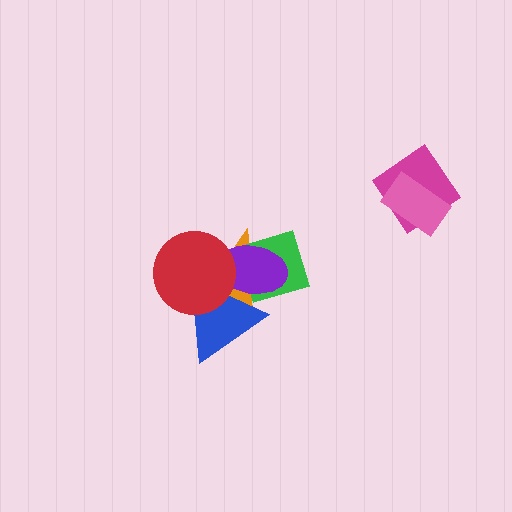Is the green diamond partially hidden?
Yes, it is partially covered by another shape.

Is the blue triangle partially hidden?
Yes, it is partially covered by another shape.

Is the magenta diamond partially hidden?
Yes, it is partially covered by another shape.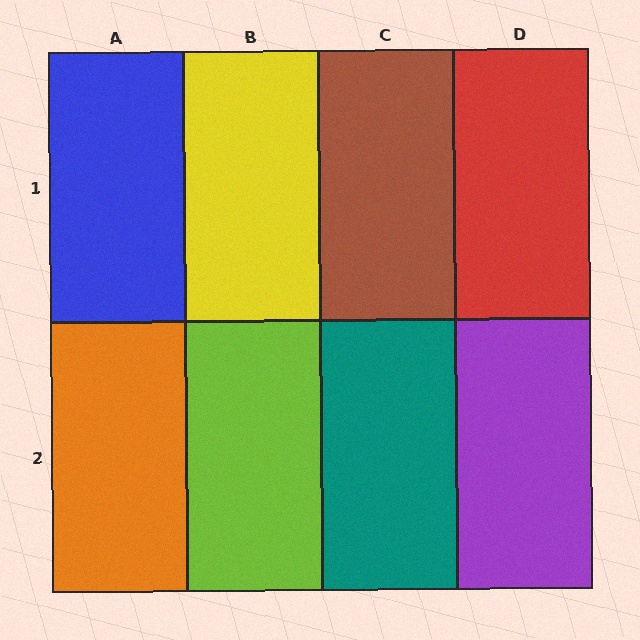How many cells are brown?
1 cell is brown.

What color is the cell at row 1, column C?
Brown.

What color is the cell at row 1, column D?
Red.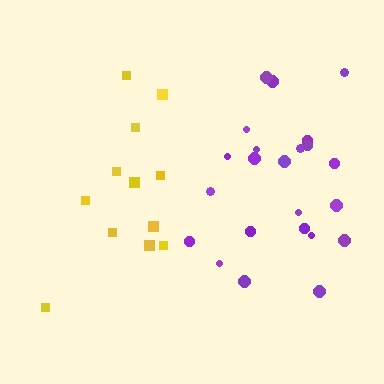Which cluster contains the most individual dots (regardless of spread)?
Purple (24).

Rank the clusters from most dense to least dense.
purple, yellow.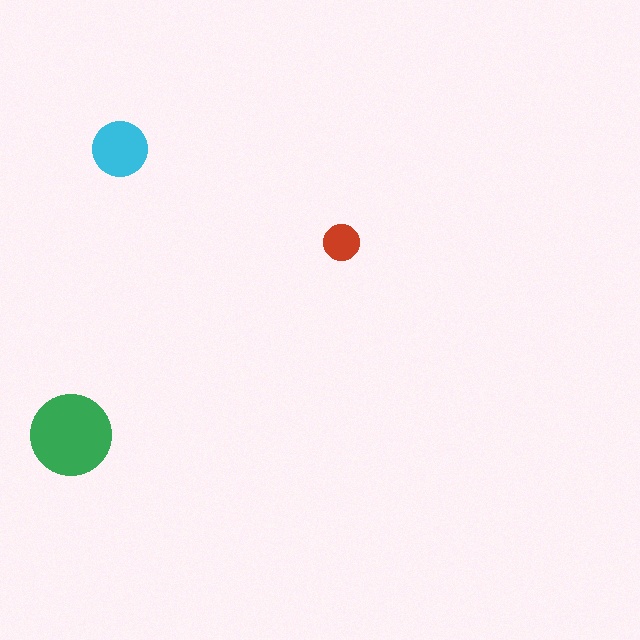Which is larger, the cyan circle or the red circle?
The cyan one.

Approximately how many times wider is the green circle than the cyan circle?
About 1.5 times wider.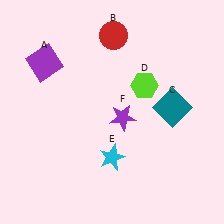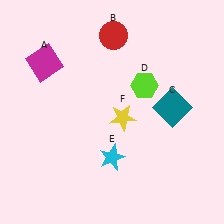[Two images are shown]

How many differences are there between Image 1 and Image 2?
There are 2 differences between the two images.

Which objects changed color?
A changed from purple to magenta. F changed from purple to yellow.